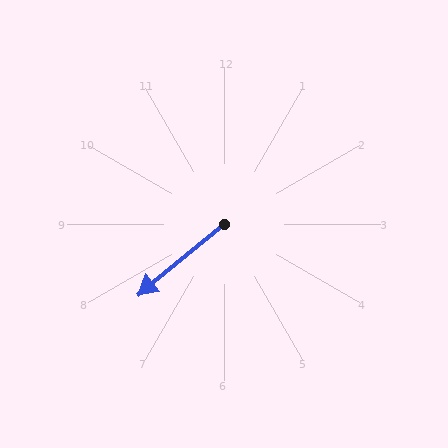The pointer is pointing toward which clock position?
Roughly 8 o'clock.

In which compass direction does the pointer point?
Southwest.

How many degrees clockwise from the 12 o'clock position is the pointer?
Approximately 231 degrees.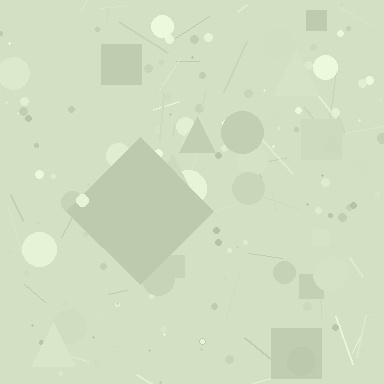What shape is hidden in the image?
A diamond is hidden in the image.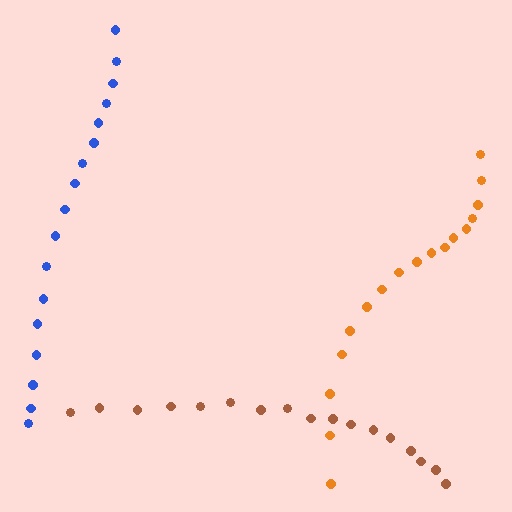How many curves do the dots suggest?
There are 3 distinct paths.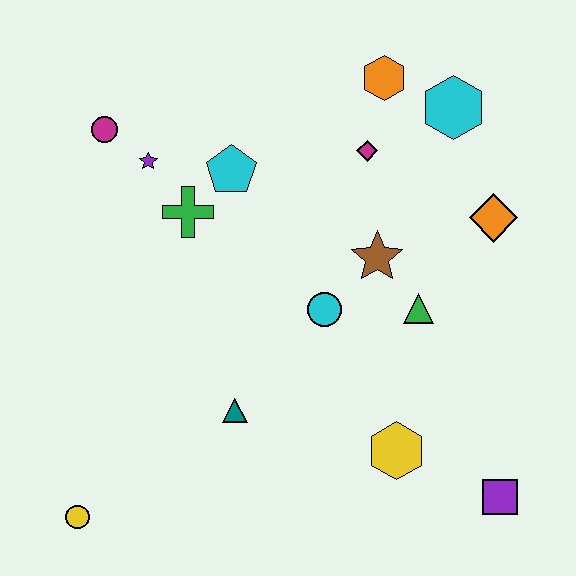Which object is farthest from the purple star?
The purple square is farthest from the purple star.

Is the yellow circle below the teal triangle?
Yes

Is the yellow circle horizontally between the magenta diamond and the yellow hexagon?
No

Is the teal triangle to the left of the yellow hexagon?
Yes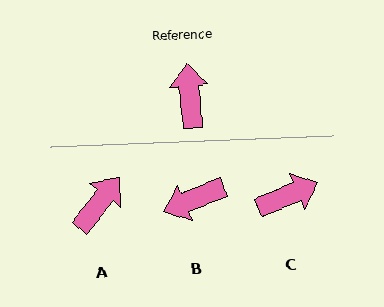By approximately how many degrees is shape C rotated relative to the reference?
Approximately 72 degrees clockwise.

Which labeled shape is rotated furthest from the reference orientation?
B, about 107 degrees away.